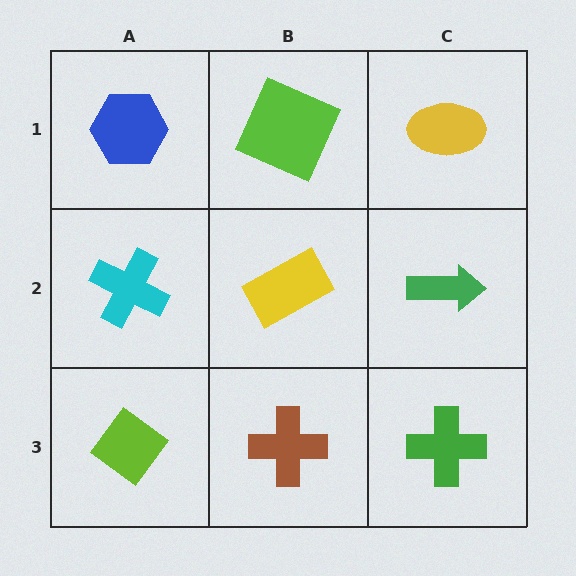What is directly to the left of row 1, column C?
A lime square.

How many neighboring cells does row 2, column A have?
3.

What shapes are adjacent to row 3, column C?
A green arrow (row 2, column C), a brown cross (row 3, column B).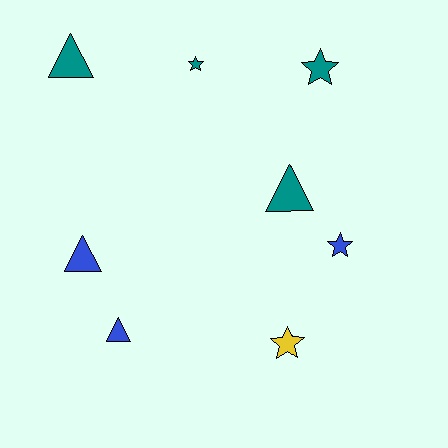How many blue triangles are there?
There are 2 blue triangles.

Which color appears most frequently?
Teal, with 4 objects.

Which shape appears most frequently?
Triangle, with 4 objects.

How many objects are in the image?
There are 8 objects.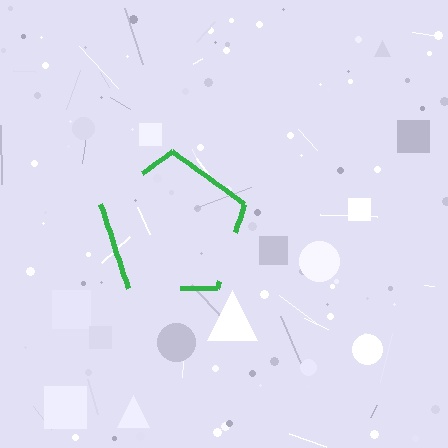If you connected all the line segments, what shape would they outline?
They would outline a pentagon.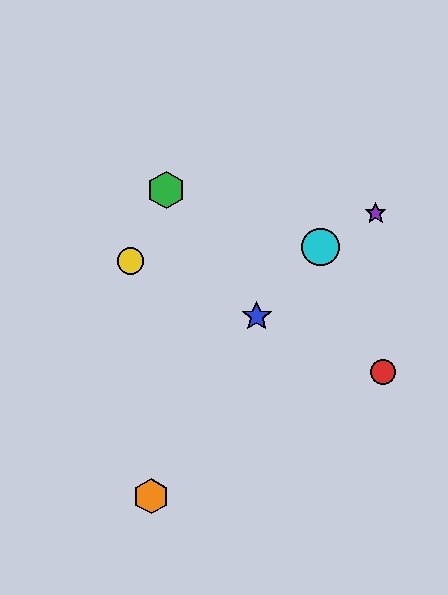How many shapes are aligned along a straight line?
3 shapes (the red circle, the blue star, the yellow circle) are aligned along a straight line.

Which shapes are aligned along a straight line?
The red circle, the blue star, the yellow circle are aligned along a straight line.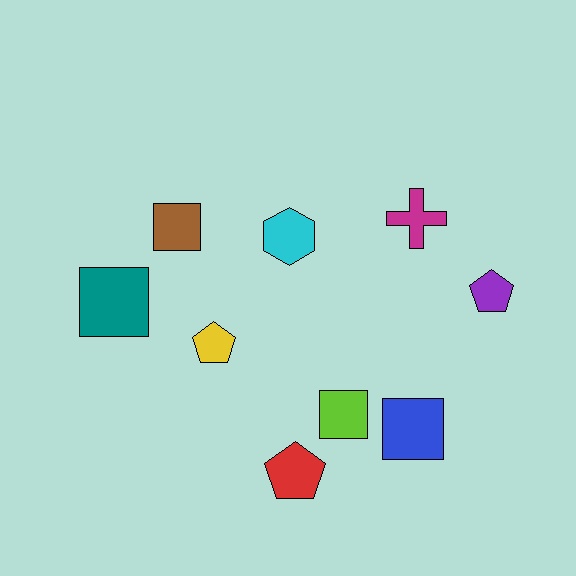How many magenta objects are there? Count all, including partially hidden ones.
There is 1 magenta object.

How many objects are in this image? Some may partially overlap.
There are 9 objects.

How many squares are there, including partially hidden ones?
There are 4 squares.